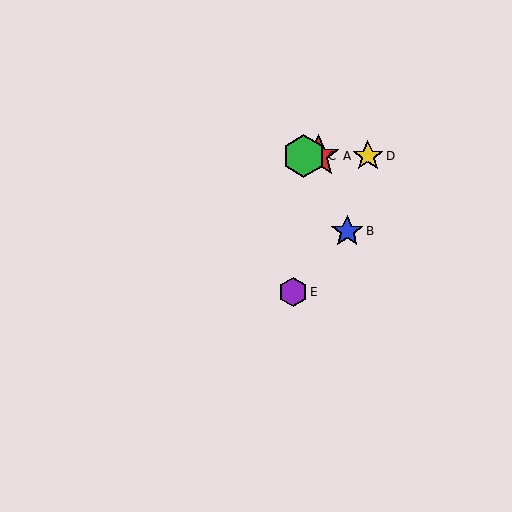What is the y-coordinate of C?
Object C is at y≈156.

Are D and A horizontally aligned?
Yes, both are at y≈156.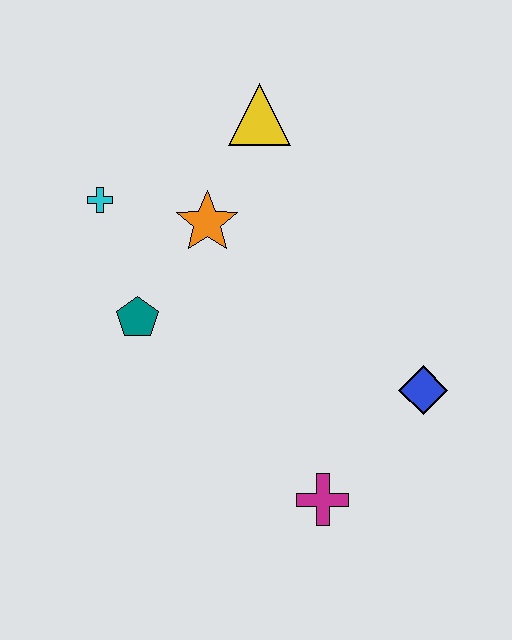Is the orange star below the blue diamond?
No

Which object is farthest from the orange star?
The magenta cross is farthest from the orange star.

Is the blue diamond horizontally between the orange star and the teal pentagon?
No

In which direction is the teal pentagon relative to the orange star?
The teal pentagon is below the orange star.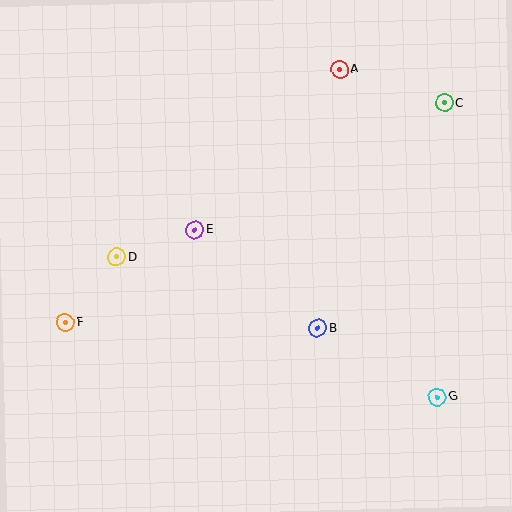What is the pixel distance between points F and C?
The distance between F and C is 438 pixels.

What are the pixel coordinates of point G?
Point G is at (437, 397).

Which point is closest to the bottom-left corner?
Point F is closest to the bottom-left corner.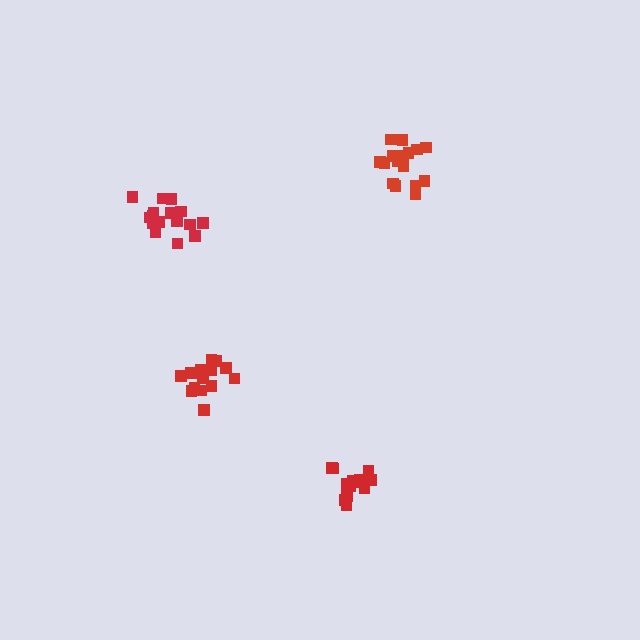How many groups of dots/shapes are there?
There are 4 groups.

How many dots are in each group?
Group 1: 17 dots, Group 2: 13 dots, Group 3: 17 dots, Group 4: 14 dots (61 total).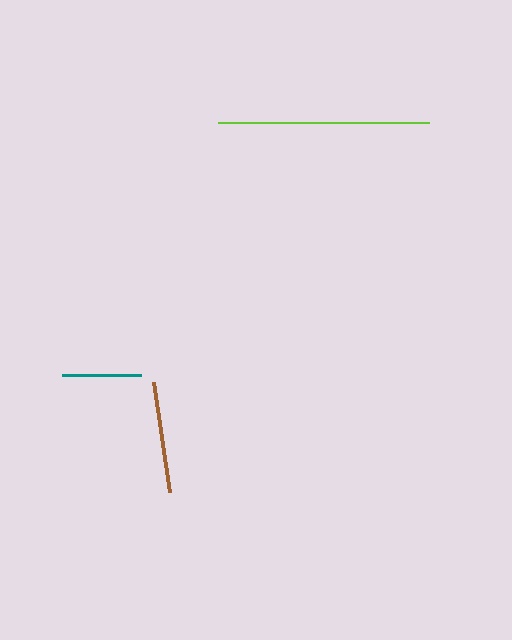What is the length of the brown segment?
The brown segment is approximately 111 pixels long.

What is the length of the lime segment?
The lime segment is approximately 210 pixels long.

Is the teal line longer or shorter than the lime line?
The lime line is longer than the teal line.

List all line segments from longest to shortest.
From longest to shortest: lime, brown, teal.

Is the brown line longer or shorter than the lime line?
The lime line is longer than the brown line.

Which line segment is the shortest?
The teal line is the shortest at approximately 80 pixels.